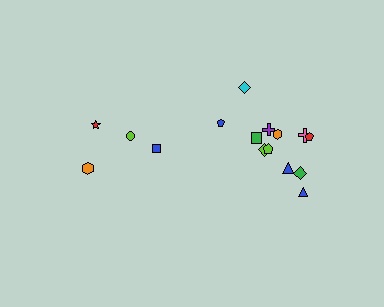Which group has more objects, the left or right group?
The right group.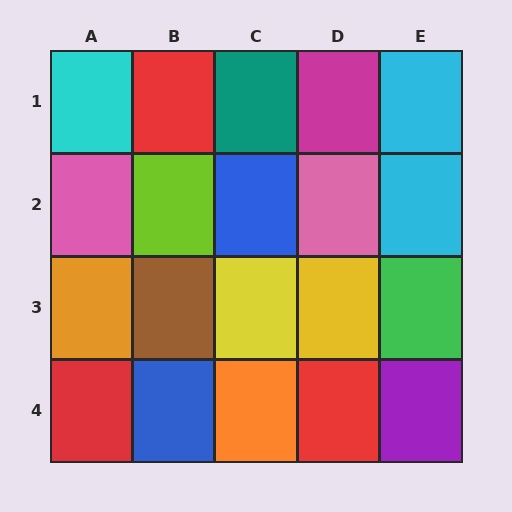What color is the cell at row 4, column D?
Red.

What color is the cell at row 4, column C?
Orange.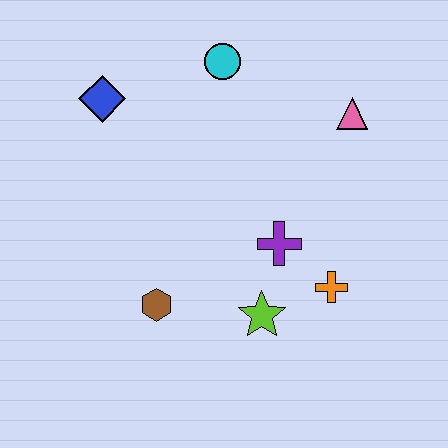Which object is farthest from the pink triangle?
The brown hexagon is farthest from the pink triangle.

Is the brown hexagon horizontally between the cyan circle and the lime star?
No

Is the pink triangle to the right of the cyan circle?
Yes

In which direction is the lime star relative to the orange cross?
The lime star is to the left of the orange cross.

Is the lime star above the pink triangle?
No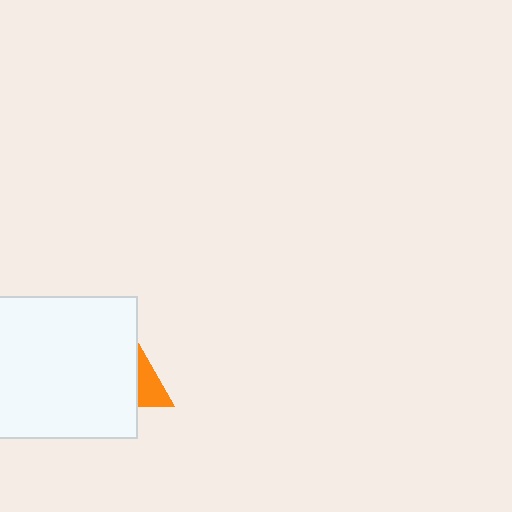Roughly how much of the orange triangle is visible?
A small part of it is visible (roughly 30%).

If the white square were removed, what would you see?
You would see the complete orange triangle.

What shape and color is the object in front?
The object in front is a white square.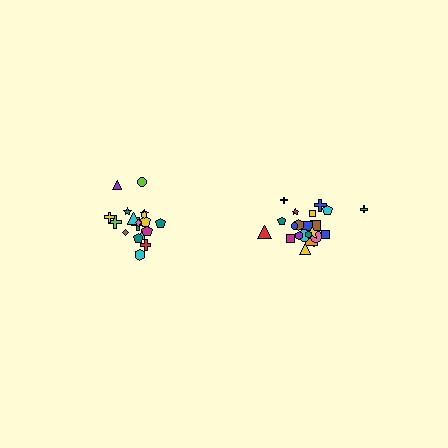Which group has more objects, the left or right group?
The right group.